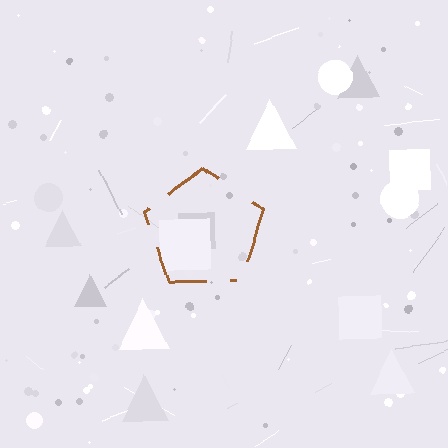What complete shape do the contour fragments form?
The contour fragments form a pentagon.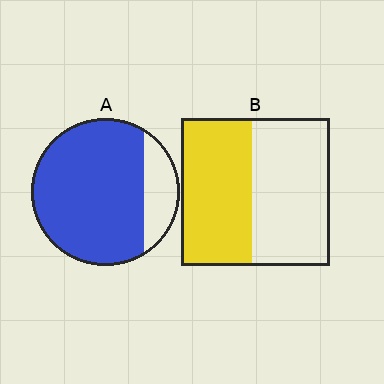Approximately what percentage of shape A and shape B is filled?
A is approximately 80% and B is approximately 50%.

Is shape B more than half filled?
Roughly half.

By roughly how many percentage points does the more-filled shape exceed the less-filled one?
By roughly 35 percentage points (A over B).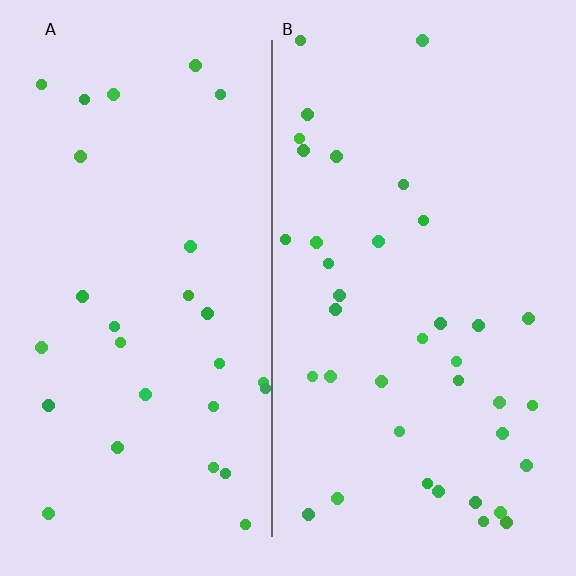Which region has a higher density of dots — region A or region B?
B (the right).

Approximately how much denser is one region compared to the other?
Approximately 1.3× — region B over region A.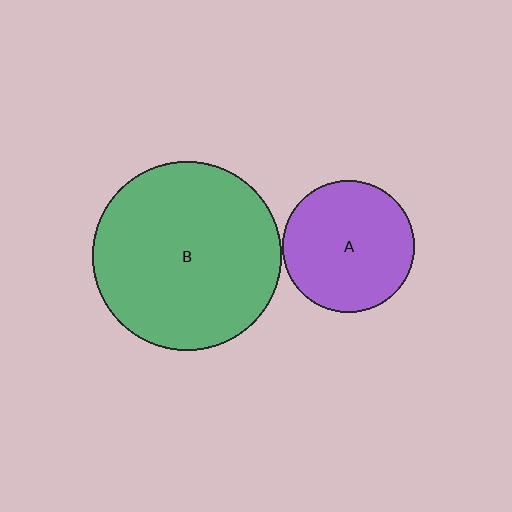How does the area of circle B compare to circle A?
Approximately 2.0 times.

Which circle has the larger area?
Circle B (green).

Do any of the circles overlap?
No, none of the circles overlap.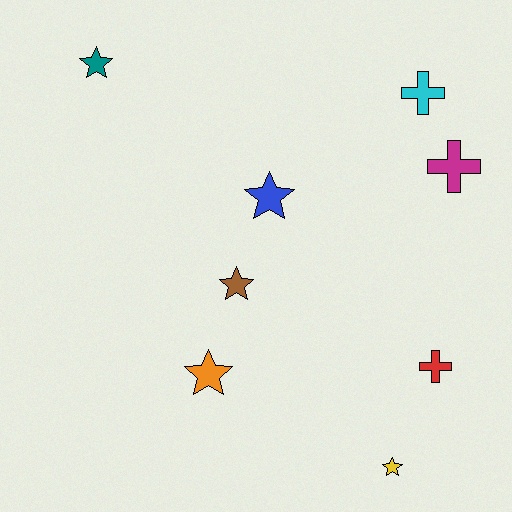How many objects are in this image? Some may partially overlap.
There are 8 objects.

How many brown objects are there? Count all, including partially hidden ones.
There is 1 brown object.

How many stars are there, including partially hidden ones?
There are 5 stars.